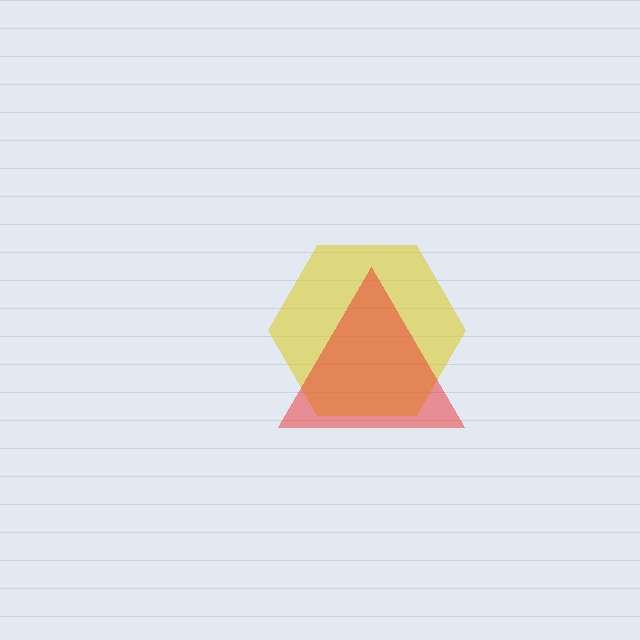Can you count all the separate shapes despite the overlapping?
Yes, there are 2 separate shapes.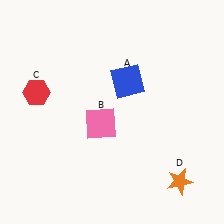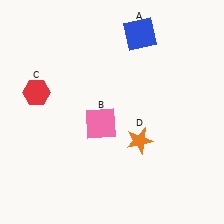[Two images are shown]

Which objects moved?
The objects that moved are: the blue square (A), the orange star (D).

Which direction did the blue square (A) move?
The blue square (A) moved up.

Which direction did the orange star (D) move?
The orange star (D) moved up.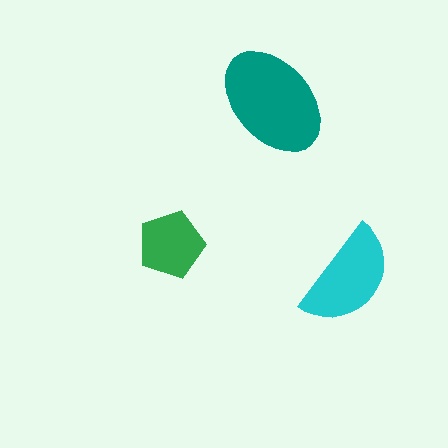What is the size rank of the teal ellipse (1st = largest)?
1st.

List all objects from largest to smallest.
The teal ellipse, the cyan semicircle, the green pentagon.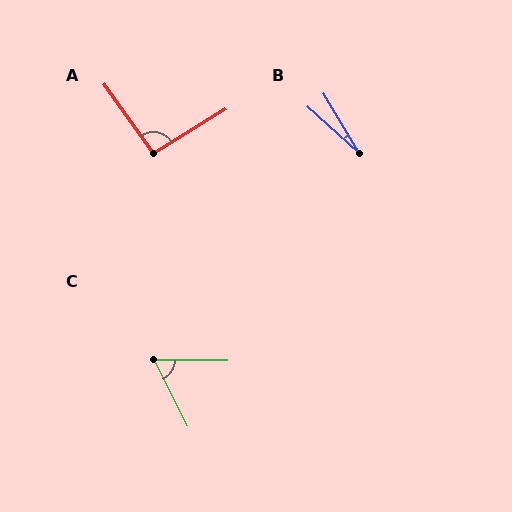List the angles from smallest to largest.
B (18°), C (63°), A (94°).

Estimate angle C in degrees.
Approximately 63 degrees.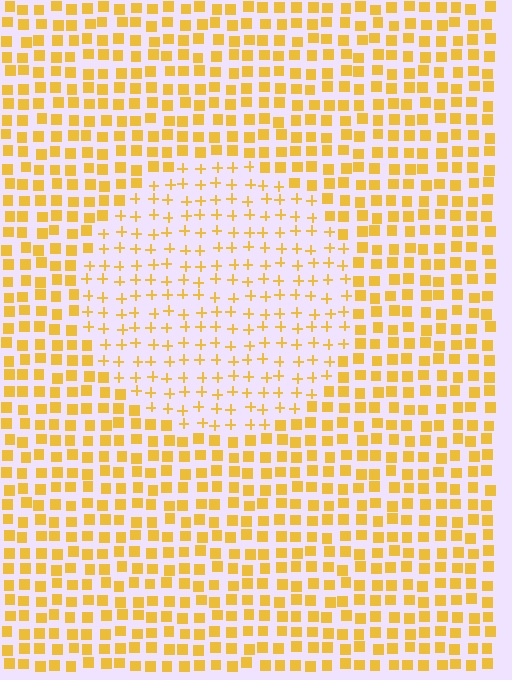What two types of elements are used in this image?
The image uses plus signs inside the circle region and squares outside it.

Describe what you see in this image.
The image is filled with small yellow elements arranged in a uniform grid. A circle-shaped region contains plus signs, while the surrounding area contains squares. The boundary is defined purely by the change in element shape.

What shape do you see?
I see a circle.